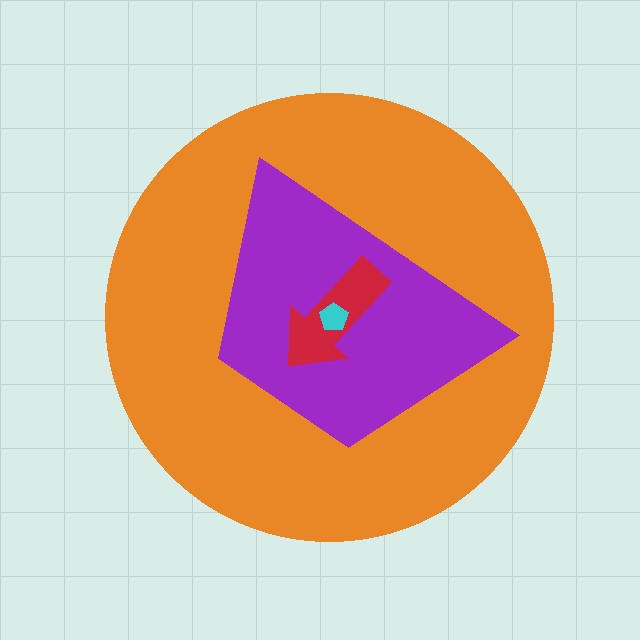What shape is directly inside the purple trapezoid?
The red arrow.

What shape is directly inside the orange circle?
The purple trapezoid.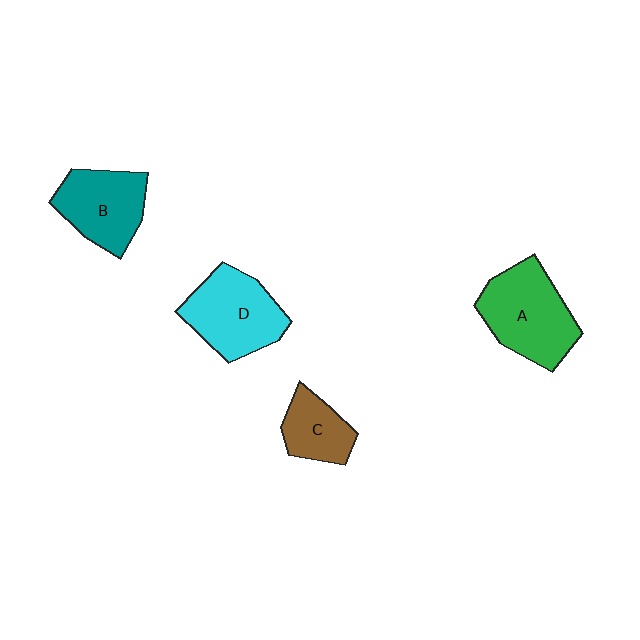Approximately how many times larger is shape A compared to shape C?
Approximately 1.8 times.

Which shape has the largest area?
Shape A (green).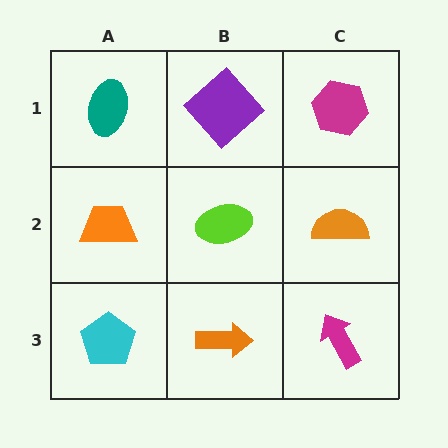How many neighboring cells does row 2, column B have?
4.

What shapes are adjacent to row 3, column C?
An orange semicircle (row 2, column C), an orange arrow (row 3, column B).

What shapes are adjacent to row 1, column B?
A lime ellipse (row 2, column B), a teal ellipse (row 1, column A), a magenta hexagon (row 1, column C).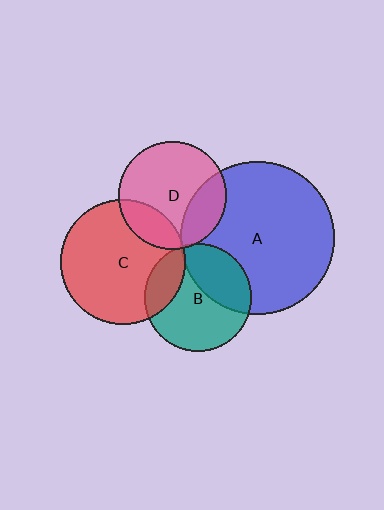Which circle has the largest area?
Circle A (blue).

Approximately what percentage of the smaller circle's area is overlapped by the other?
Approximately 5%.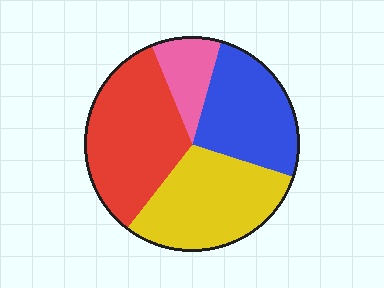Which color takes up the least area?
Pink, at roughly 10%.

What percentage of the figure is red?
Red takes up about one third (1/3) of the figure.